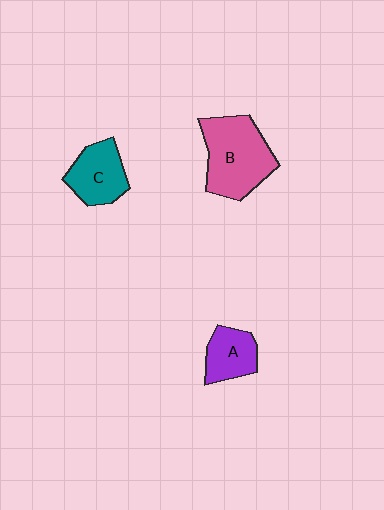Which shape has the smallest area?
Shape A (purple).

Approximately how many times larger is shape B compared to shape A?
Approximately 2.0 times.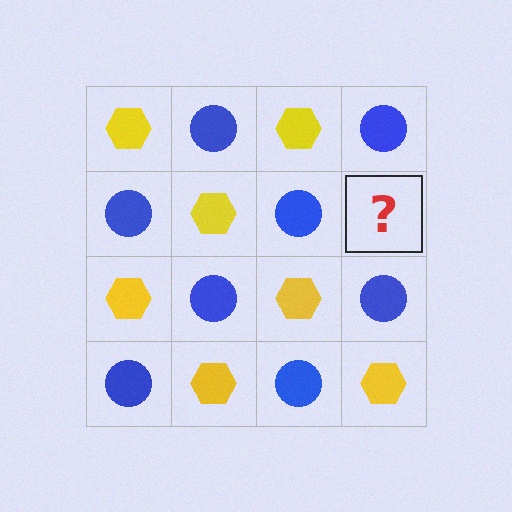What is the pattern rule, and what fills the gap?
The rule is that it alternates yellow hexagon and blue circle in a checkerboard pattern. The gap should be filled with a yellow hexagon.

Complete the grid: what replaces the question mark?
The question mark should be replaced with a yellow hexagon.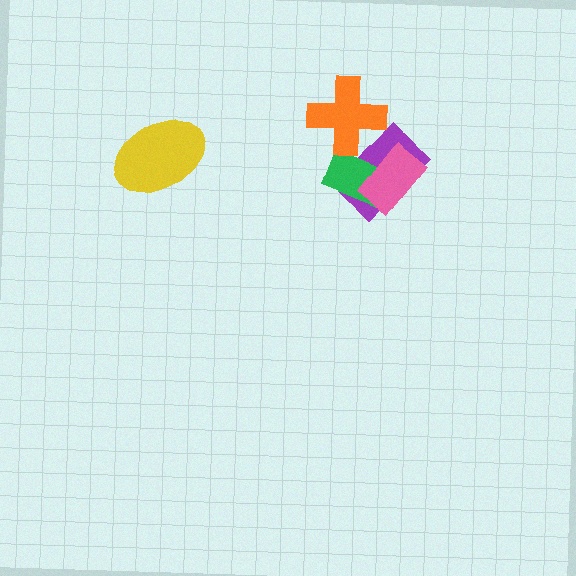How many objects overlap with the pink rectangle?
2 objects overlap with the pink rectangle.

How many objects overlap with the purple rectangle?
3 objects overlap with the purple rectangle.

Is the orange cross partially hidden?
No, no other shape covers it.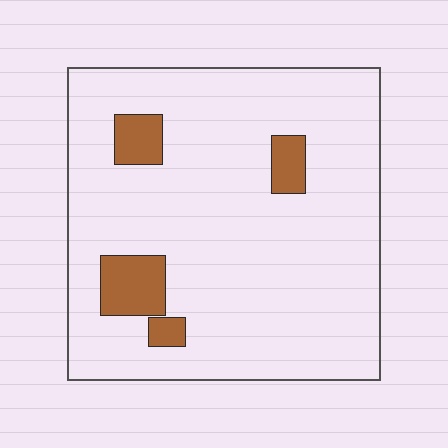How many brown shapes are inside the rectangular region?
4.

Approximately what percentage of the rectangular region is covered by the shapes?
Approximately 10%.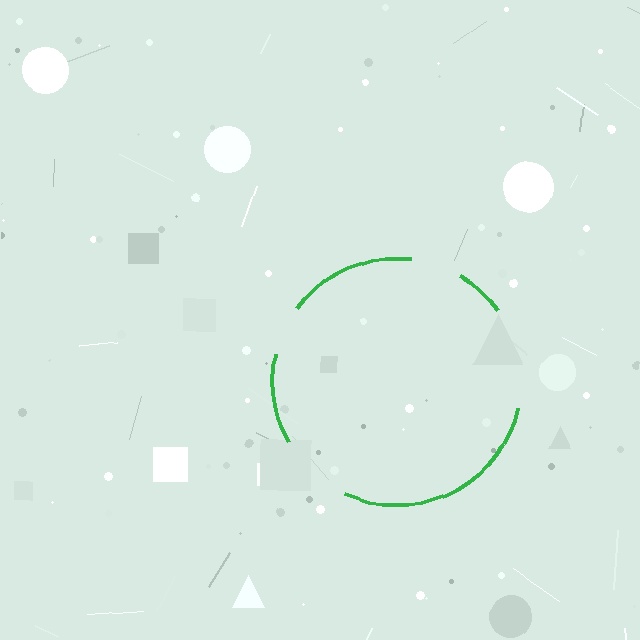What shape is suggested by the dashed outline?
The dashed outline suggests a circle.